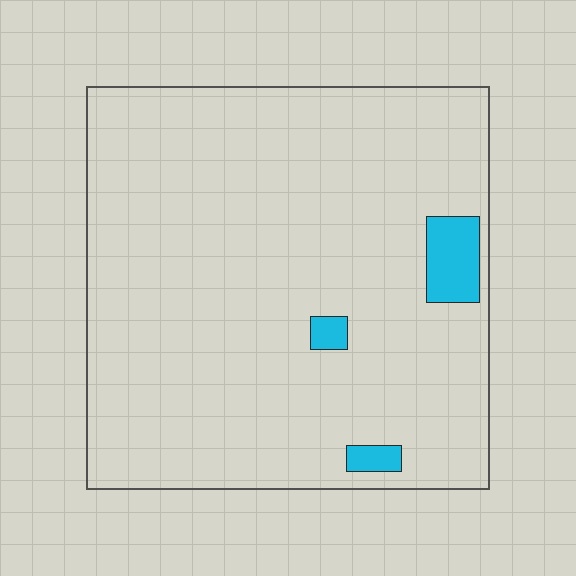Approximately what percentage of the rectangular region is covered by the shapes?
Approximately 5%.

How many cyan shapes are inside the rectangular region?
3.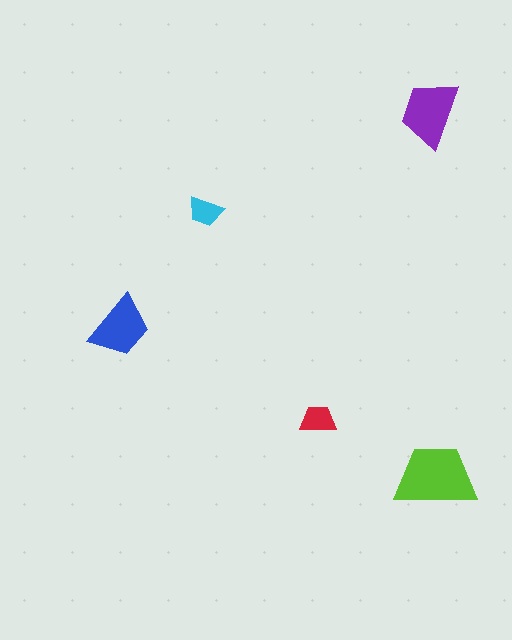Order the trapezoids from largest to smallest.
the lime one, the purple one, the blue one, the red one, the cyan one.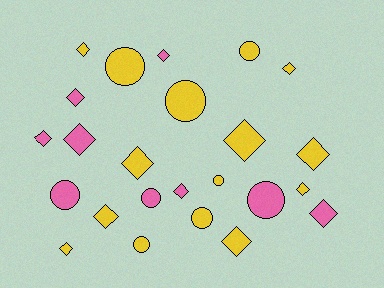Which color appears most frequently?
Yellow, with 15 objects.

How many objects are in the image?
There are 24 objects.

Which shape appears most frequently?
Diamond, with 15 objects.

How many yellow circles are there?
There are 6 yellow circles.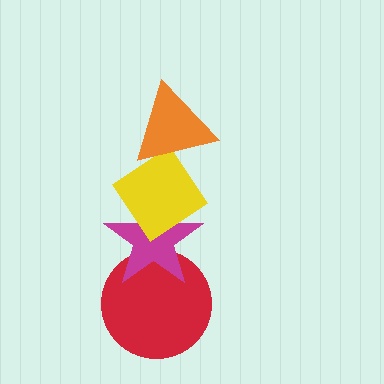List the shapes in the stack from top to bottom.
From top to bottom: the orange triangle, the yellow diamond, the magenta star, the red circle.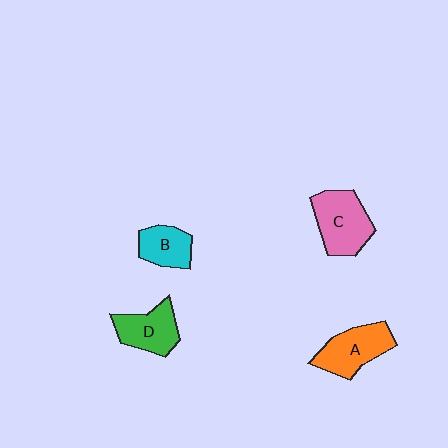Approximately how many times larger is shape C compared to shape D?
Approximately 1.3 times.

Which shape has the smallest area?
Shape B (cyan).